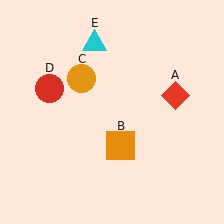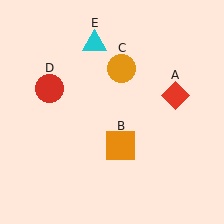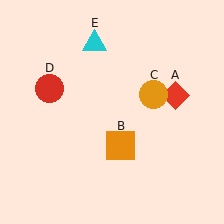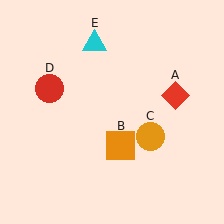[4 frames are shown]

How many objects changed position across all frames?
1 object changed position: orange circle (object C).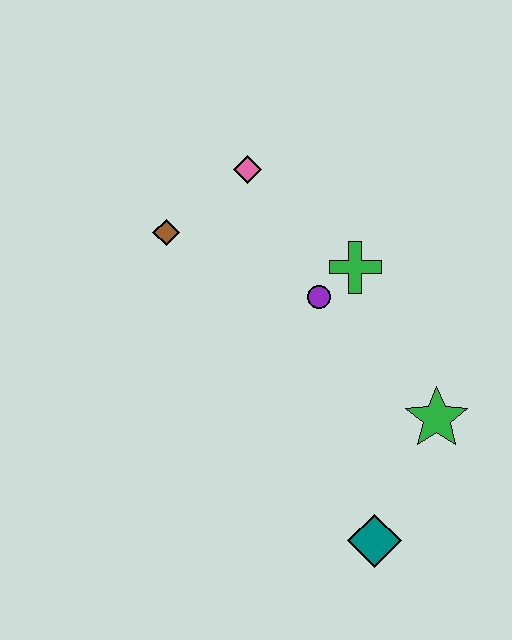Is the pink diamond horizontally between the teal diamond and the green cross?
No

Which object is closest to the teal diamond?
The green star is closest to the teal diamond.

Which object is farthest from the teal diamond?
The pink diamond is farthest from the teal diamond.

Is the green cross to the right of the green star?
No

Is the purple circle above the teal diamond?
Yes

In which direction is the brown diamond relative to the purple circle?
The brown diamond is to the left of the purple circle.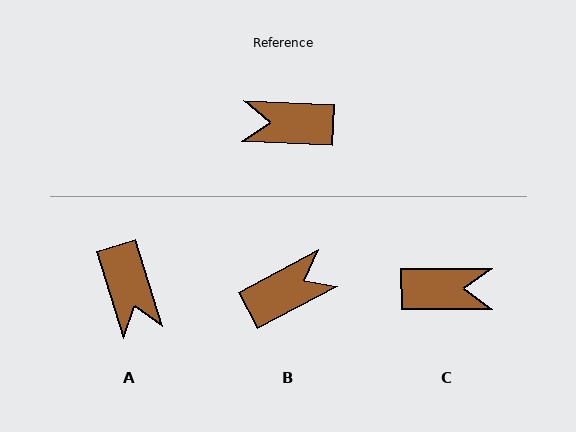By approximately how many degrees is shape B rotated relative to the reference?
Approximately 150 degrees clockwise.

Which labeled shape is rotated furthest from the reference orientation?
C, about 177 degrees away.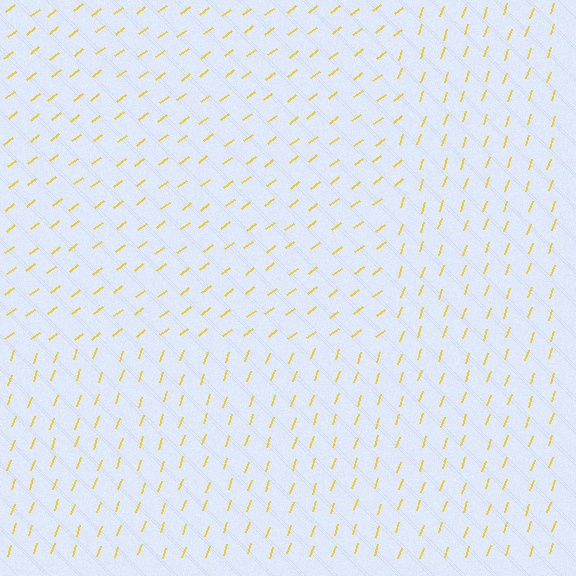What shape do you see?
I see a rectangle.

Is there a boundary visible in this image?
Yes, there is a texture boundary formed by a change in line orientation.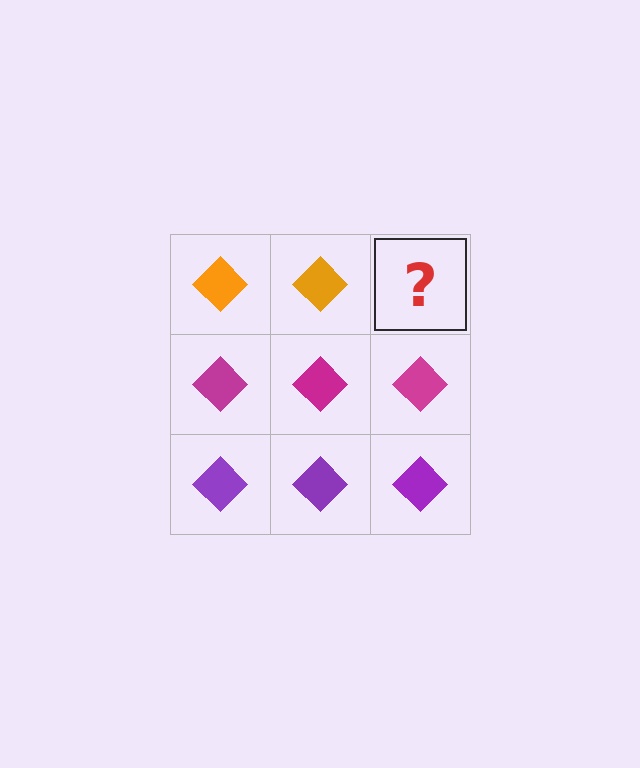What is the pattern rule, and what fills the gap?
The rule is that each row has a consistent color. The gap should be filled with an orange diamond.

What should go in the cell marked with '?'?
The missing cell should contain an orange diamond.